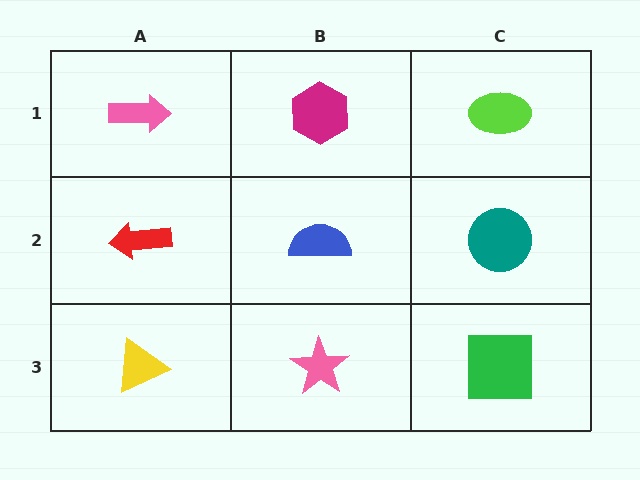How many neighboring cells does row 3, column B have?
3.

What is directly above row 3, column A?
A red arrow.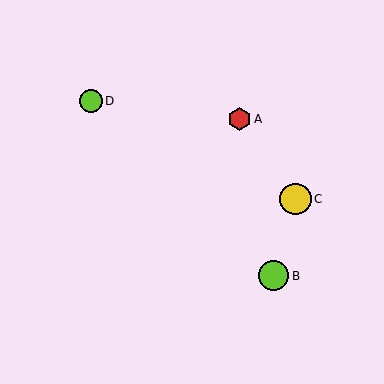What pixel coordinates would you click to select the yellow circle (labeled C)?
Click at (295, 199) to select the yellow circle C.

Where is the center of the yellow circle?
The center of the yellow circle is at (295, 199).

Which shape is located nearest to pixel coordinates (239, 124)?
The red hexagon (labeled A) at (239, 119) is nearest to that location.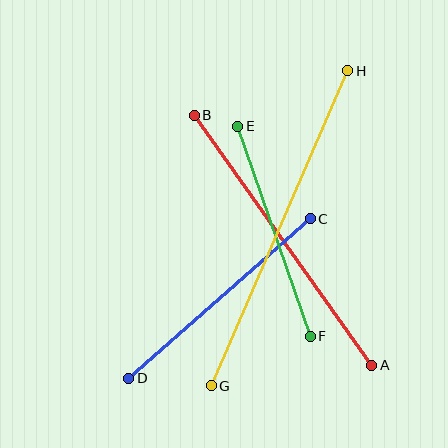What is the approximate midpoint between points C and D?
The midpoint is at approximately (219, 299) pixels.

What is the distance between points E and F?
The distance is approximately 222 pixels.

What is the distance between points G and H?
The distance is approximately 343 pixels.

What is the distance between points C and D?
The distance is approximately 242 pixels.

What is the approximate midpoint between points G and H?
The midpoint is at approximately (279, 228) pixels.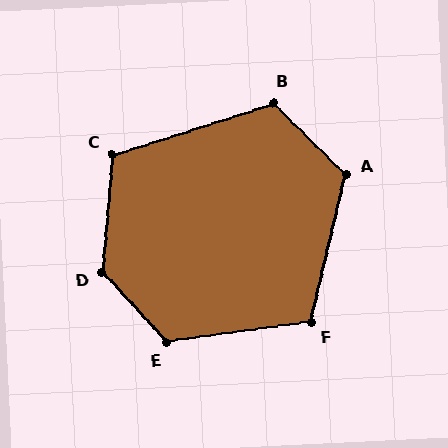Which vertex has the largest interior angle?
D, at approximately 132 degrees.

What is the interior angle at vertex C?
Approximately 113 degrees (obtuse).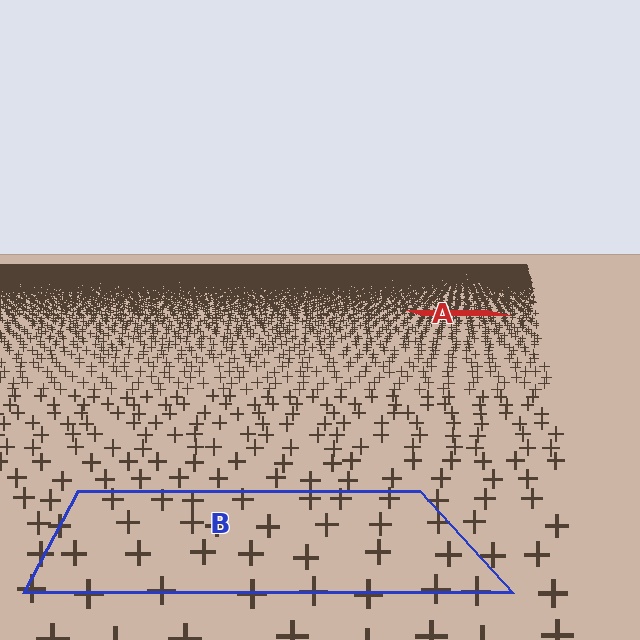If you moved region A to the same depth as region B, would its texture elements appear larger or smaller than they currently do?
They would appear larger. At a closer depth, the same texture elements are projected at a bigger on-screen size.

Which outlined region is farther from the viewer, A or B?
Region A is farther from the viewer — the texture elements inside it appear smaller and more densely packed.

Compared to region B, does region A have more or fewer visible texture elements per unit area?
Region A has more texture elements per unit area — they are packed more densely because it is farther away.